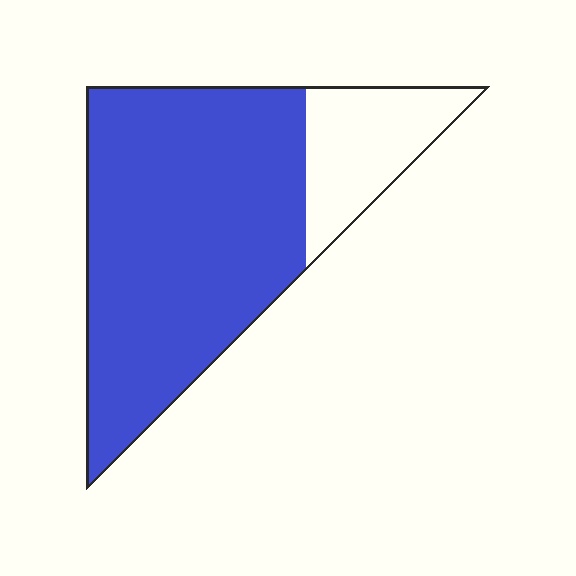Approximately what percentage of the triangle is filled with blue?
Approximately 80%.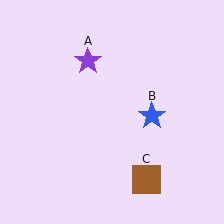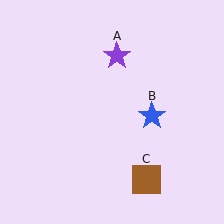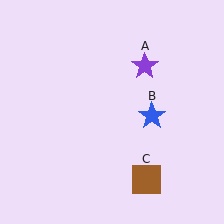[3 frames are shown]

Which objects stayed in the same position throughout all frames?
Blue star (object B) and brown square (object C) remained stationary.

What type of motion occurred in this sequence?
The purple star (object A) rotated clockwise around the center of the scene.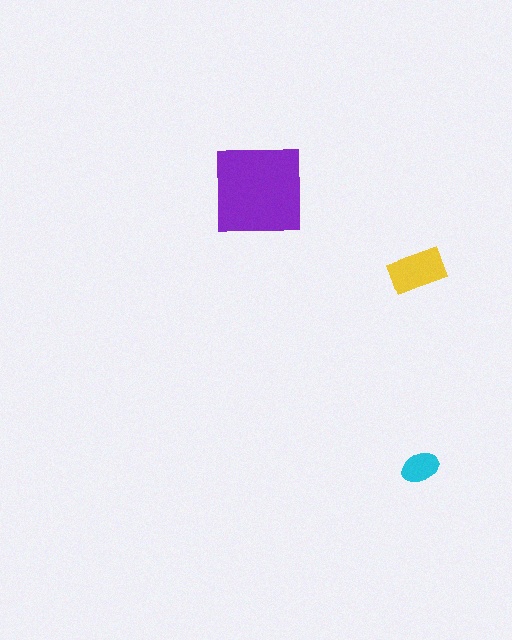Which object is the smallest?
The cyan ellipse.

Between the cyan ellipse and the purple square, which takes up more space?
The purple square.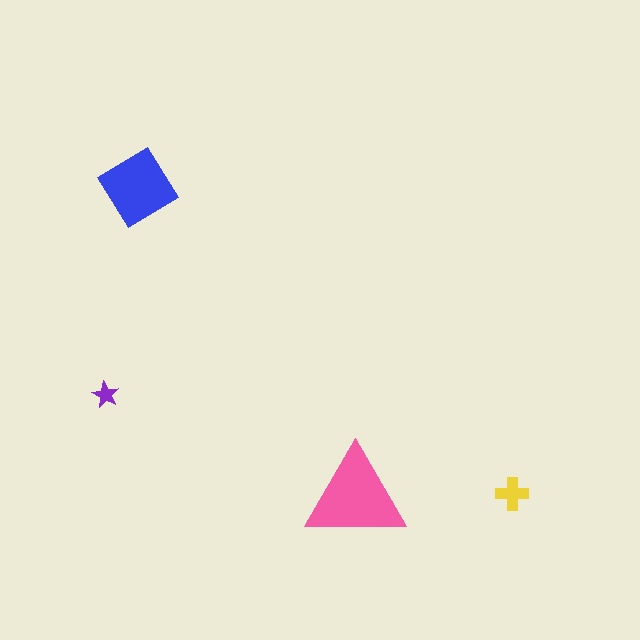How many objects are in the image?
There are 4 objects in the image.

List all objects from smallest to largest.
The purple star, the yellow cross, the blue diamond, the pink triangle.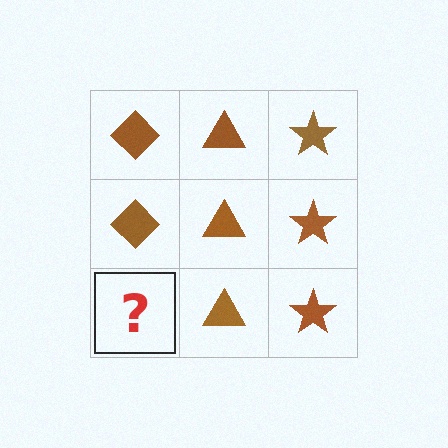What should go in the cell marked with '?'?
The missing cell should contain a brown diamond.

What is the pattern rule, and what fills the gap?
The rule is that each column has a consistent shape. The gap should be filled with a brown diamond.